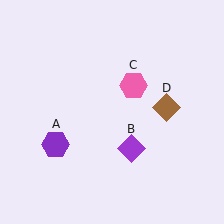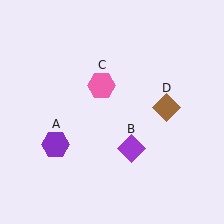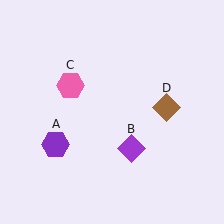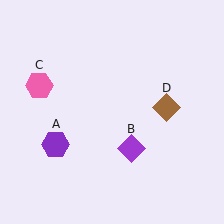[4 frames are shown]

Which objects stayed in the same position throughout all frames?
Purple hexagon (object A) and purple diamond (object B) and brown diamond (object D) remained stationary.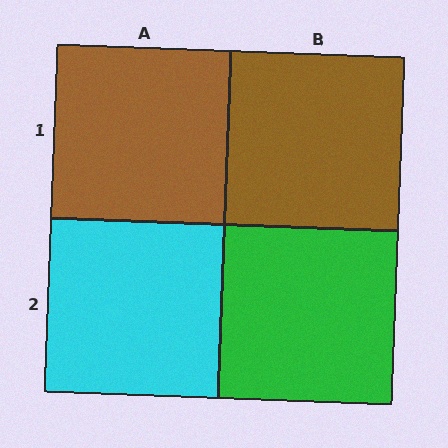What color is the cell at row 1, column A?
Brown.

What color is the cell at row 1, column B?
Brown.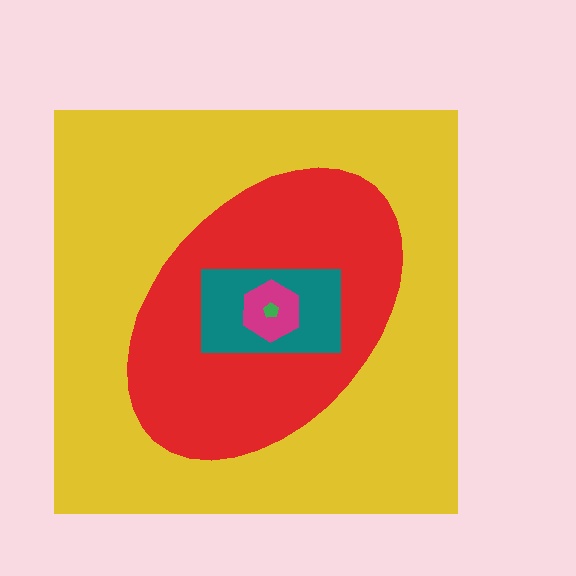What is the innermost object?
The green pentagon.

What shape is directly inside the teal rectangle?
The magenta hexagon.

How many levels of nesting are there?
5.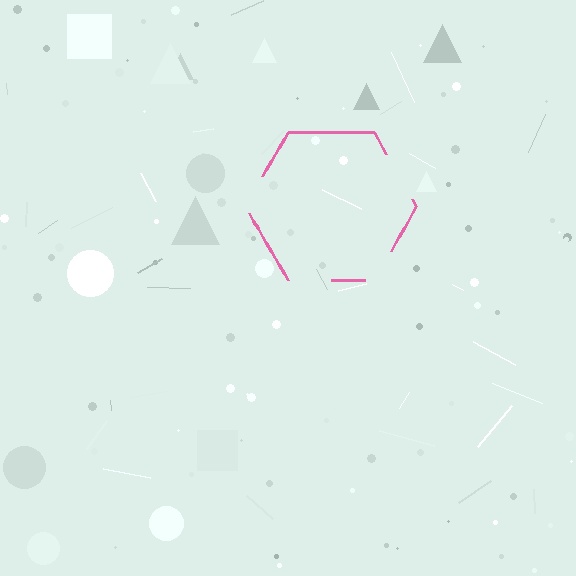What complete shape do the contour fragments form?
The contour fragments form a hexagon.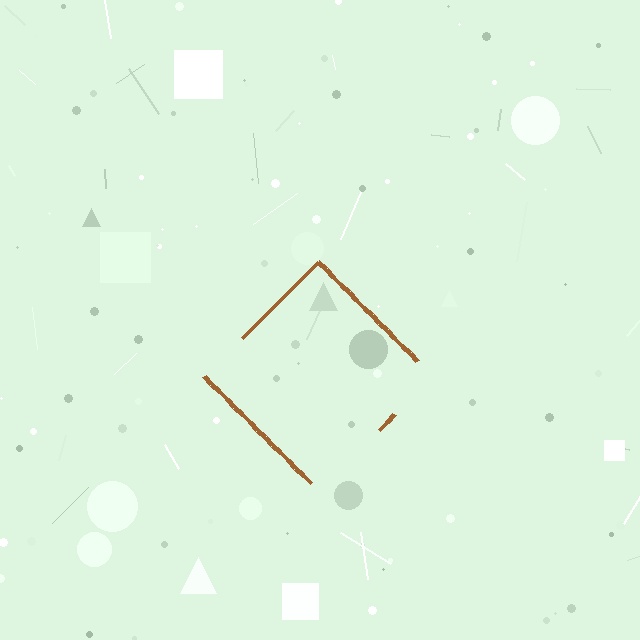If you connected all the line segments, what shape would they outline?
They would outline a diamond.